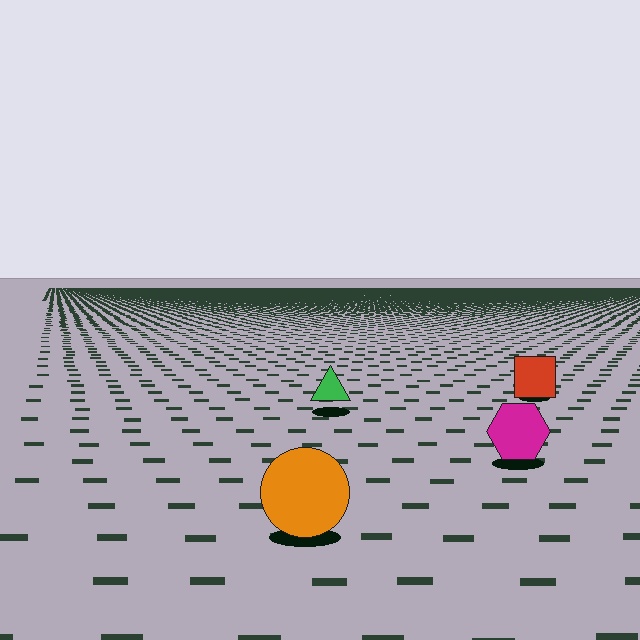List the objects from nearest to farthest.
From nearest to farthest: the orange circle, the magenta hexagon, the green triangle, the red square.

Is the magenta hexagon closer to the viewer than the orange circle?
No. The orange circle is closer — you can tell from the texture gradient: the ground texture is coarser near it.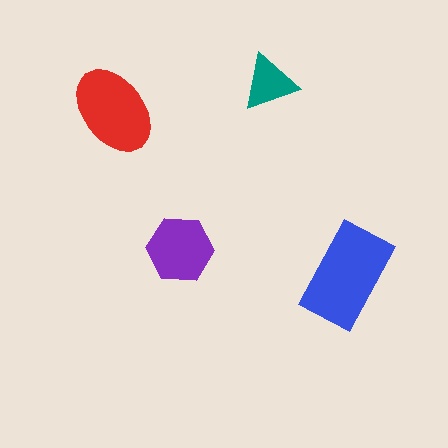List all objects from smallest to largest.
The teal triangle, the purple hexagon, the red ellipse, the blue rectangle.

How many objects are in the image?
There are 4 objects in the image.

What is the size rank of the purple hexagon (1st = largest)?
3rd.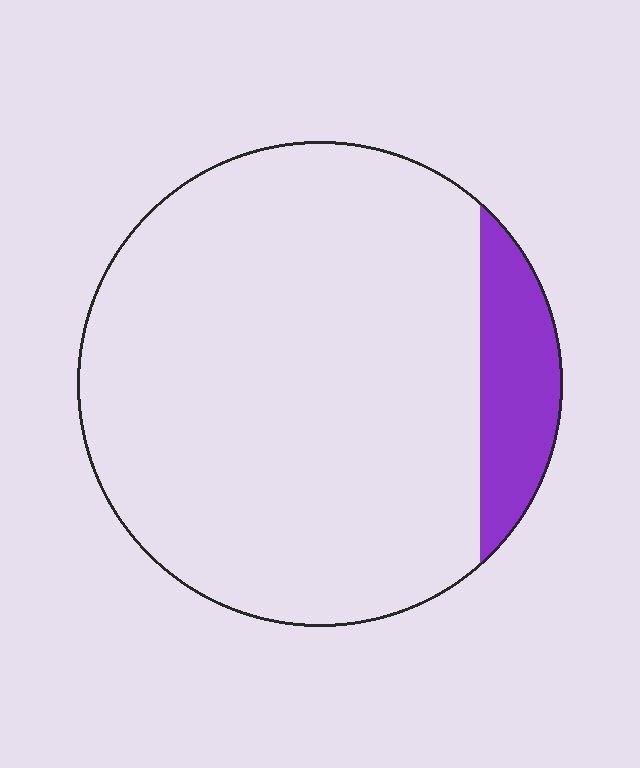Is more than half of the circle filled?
No.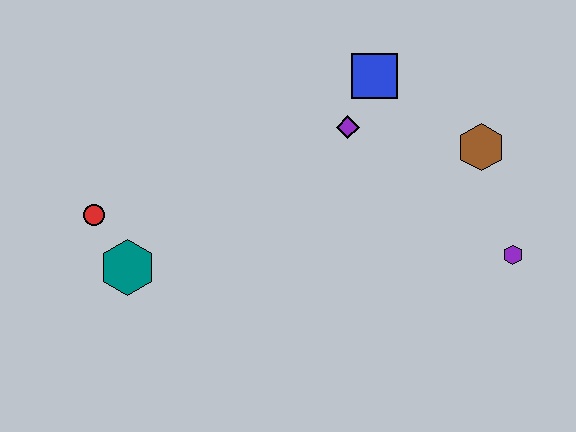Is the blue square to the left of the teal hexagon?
No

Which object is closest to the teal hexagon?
The red circle is closest to the teal hexagon.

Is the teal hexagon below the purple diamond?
Yes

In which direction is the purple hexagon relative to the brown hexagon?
The purple hexagon is below the brown hexagon.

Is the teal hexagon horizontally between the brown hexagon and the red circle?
Yes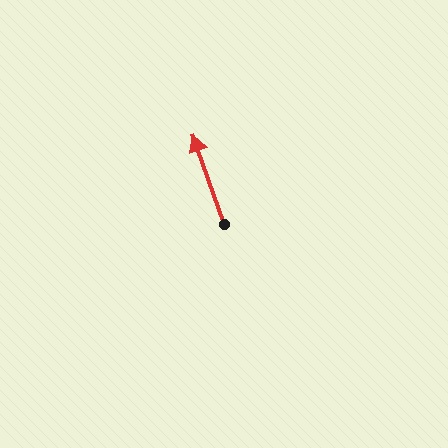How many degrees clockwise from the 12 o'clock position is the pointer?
Approximately 341 degrees.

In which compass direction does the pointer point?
North.